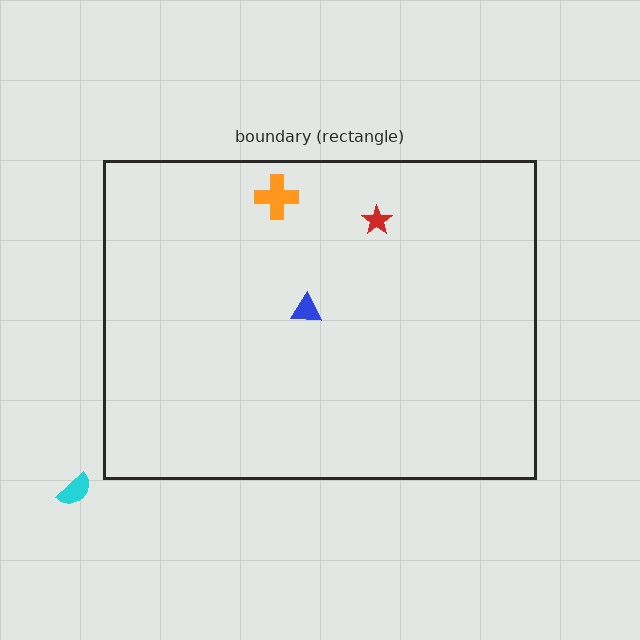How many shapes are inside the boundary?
3 inside, 1 outside.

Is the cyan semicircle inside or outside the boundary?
Outside.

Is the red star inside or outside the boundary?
Inside.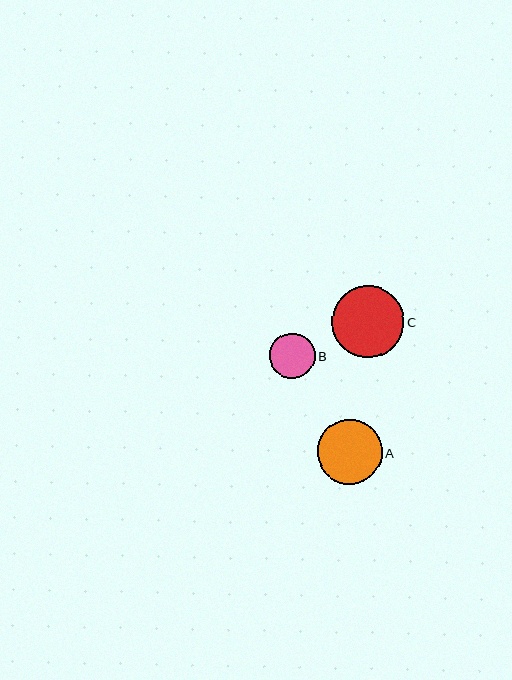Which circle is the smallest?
Circle B is the smallest with a size of approximately 46 pixels.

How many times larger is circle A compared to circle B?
Circle A is approximately 1.4 times the size of circle B.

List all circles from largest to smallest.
From largest to smallest: C, A, B.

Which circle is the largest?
Circle C is the largest with a size of approximately 72 pixels.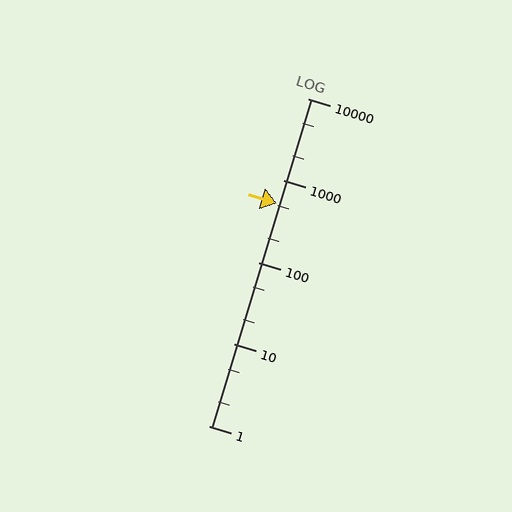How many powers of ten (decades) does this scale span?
The scale spans 4 decades, from 1 to 10000.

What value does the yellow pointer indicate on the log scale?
The pointer indicates approximately 530.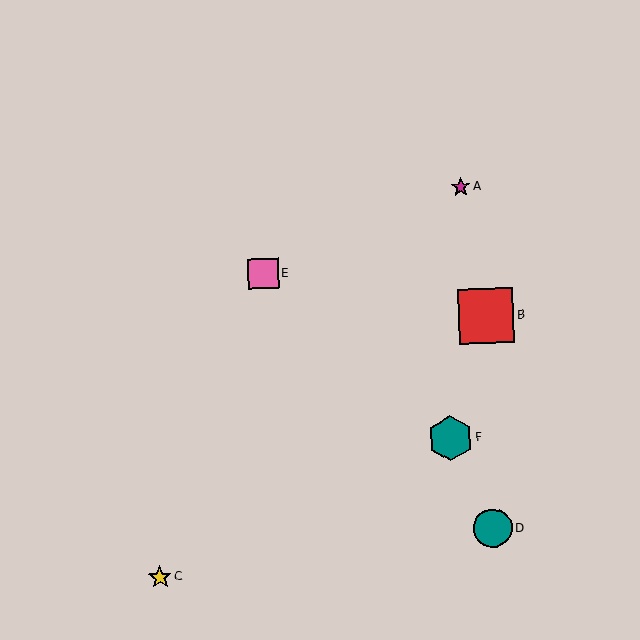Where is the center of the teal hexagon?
The center of the teal hexagon is at (450, 438).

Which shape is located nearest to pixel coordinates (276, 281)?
The pink square (labeled E) at (263, 274) is nearest to that location.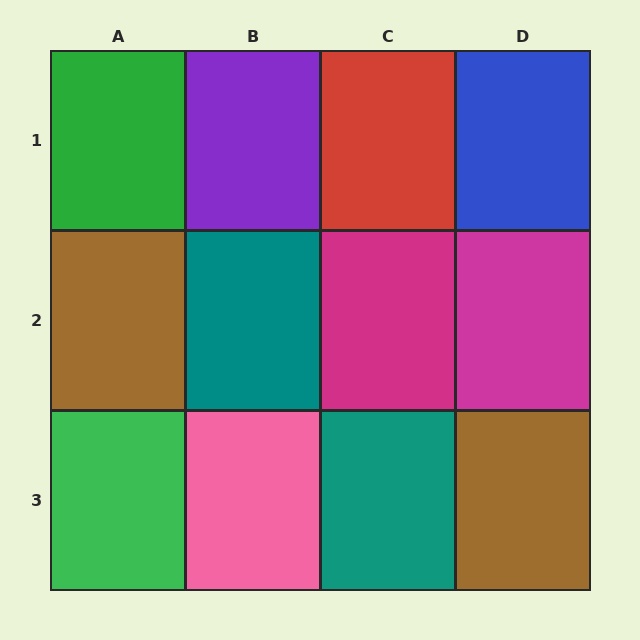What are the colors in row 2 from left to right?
Brown, teal, magenta, magenta.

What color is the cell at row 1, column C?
Red.